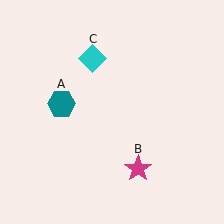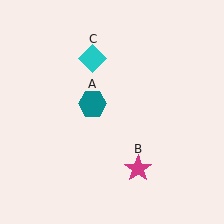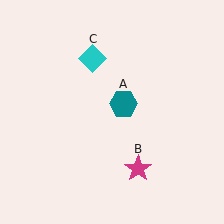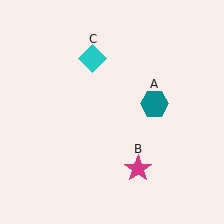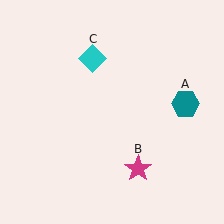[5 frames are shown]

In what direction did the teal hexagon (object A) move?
The teal hexagon (object A) moved right.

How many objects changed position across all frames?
1 object changed position: teal hexagon (object A).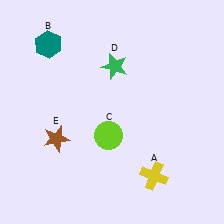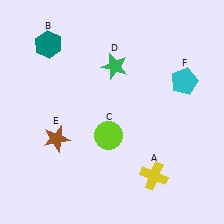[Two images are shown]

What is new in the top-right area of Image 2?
A cyan pentagon (F) was added in the top-right area of Image 2.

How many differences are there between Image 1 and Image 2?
There is 1 difference between the two images.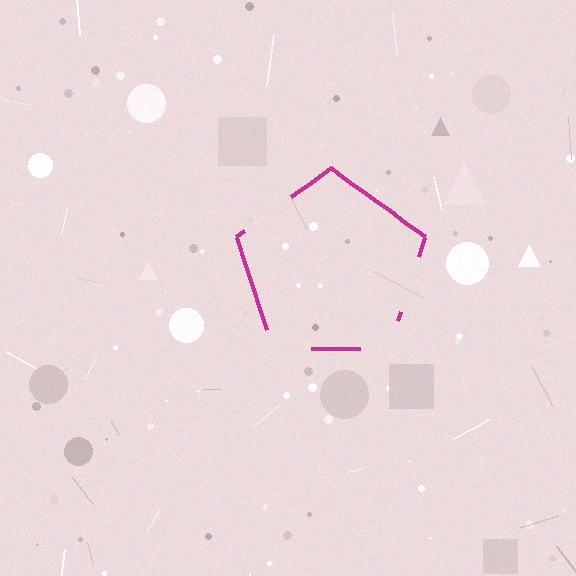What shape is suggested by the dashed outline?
The dashed outline suggests a pentagon.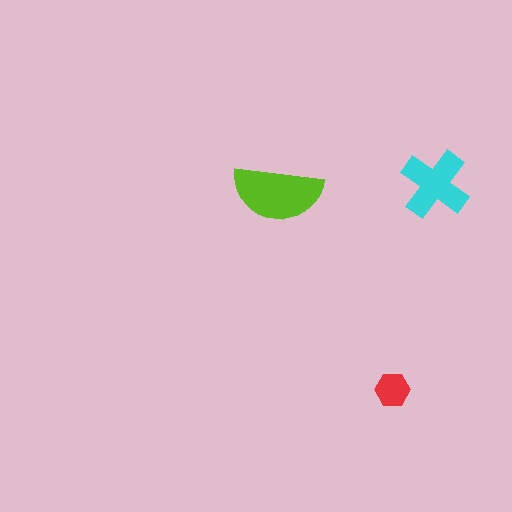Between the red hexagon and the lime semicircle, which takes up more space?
The lime semicircle.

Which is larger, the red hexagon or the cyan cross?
The cyan cross.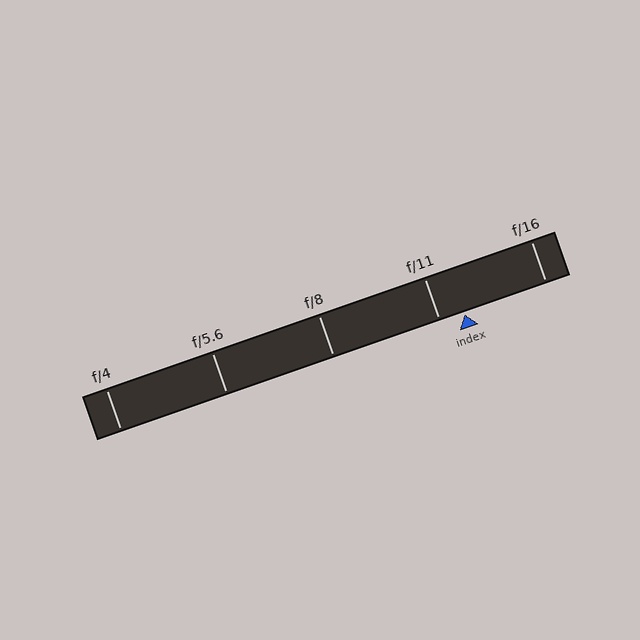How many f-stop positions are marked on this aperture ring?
There are 5 f-stop positions marked.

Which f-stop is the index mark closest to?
The index mark is closest to f/11.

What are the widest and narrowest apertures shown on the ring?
The widest aperture shown is f/4 and the narrowest is f/16.